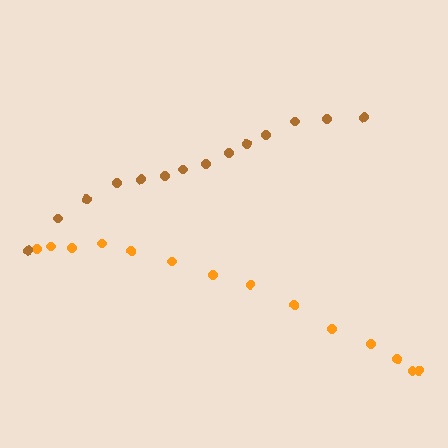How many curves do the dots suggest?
There are 2 distinct paths.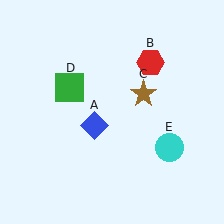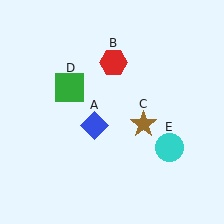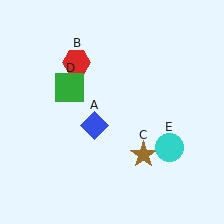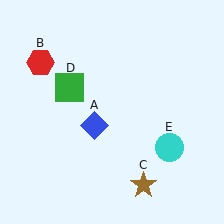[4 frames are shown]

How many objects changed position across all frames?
2 objects changed position: red hexagon (object B), brown star (object C).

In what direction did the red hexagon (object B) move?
The red hexagon (object B) moved left.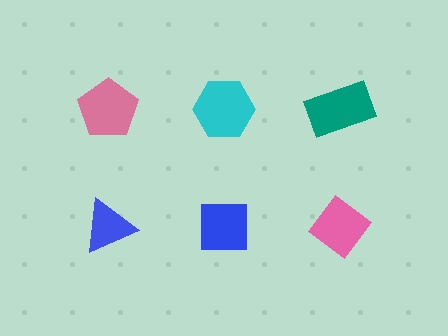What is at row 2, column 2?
A blue square.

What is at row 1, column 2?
A cyan hexagon.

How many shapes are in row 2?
3 shapes.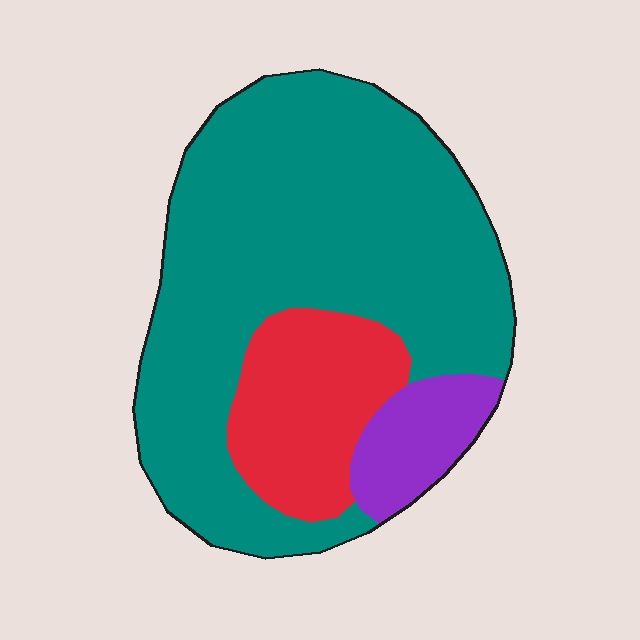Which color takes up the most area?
Teal, at roughly 70%.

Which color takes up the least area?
Purple, at roughly 10%.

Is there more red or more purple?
Red.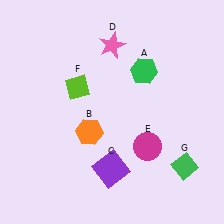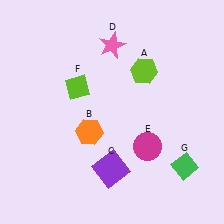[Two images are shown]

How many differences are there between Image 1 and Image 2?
There is 1 difference between the two images.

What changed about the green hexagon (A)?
In Image 1, A is green. In Image 2, it changed to lime.